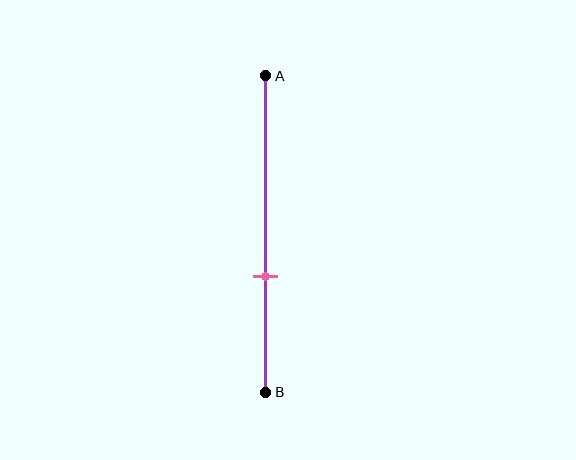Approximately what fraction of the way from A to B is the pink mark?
The pink mark is approximately 65% of the way from A to B.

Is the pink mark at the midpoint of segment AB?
No, the mark is at about 65% from A, not at the 50% midpoint.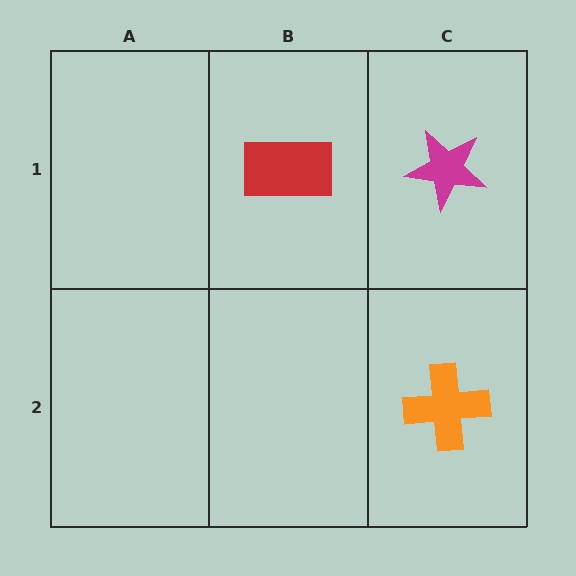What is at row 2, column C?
An orange cross.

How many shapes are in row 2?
1 shape.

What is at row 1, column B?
A red rectangle.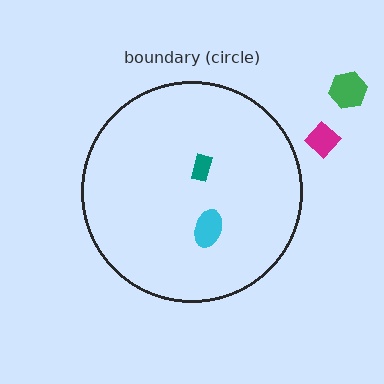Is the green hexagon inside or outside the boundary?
Outside.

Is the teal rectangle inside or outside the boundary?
Inside.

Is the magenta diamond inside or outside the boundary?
Outside.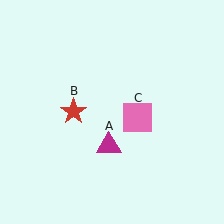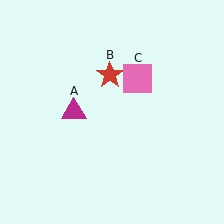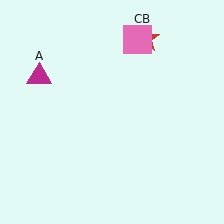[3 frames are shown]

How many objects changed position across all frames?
3 objects changed position: magenta triangle (object A), red star (object B), pink square (object C).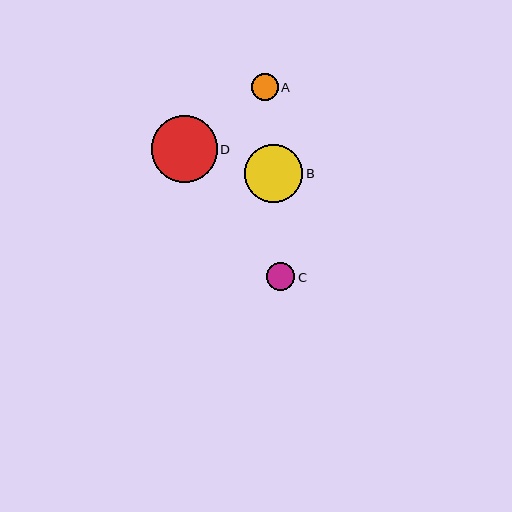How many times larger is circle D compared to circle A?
Circle D is approximately 2.4 times the size of circle A.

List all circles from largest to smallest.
From largest to smallest: D, B, C, A.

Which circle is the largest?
Circle D is the largest with a size of approximately 66 pixels.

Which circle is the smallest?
Circle A is the smallest with a size of approximately 27 pixels.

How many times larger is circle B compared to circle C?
Circle B is approximately 2.1 times the size of circle C.